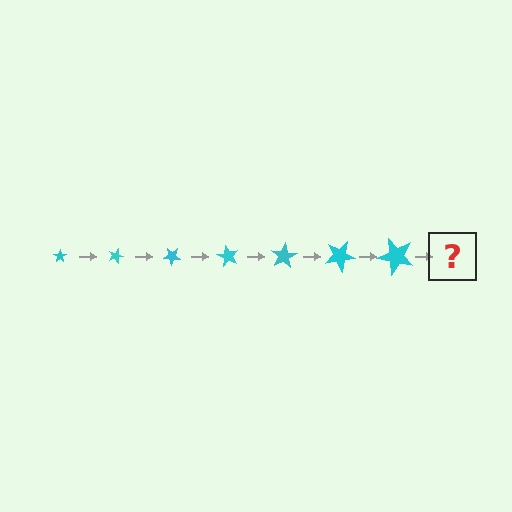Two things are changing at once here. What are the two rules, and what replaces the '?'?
The two rules are that the star grows larger each step and it rotates 20 degrees each step. The '?' should be a star, larger than the previous one and rotated 140 degrees from the start.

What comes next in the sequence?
The next element should be a star, larger than the previous one and rotated 140 degrees from the start.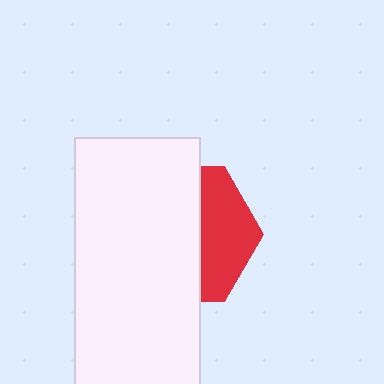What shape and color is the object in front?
The object in front is a white rectangle.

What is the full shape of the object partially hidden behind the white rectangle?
The partially hidden object is a red hexagon.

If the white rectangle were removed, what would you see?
You would see the complete red hexagon.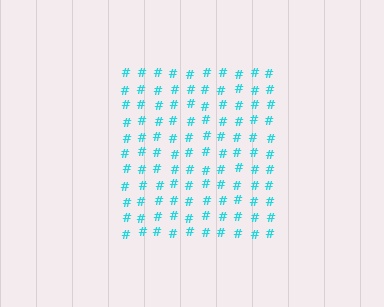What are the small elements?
The small elements are hash symbols.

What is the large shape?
The large shape is a square.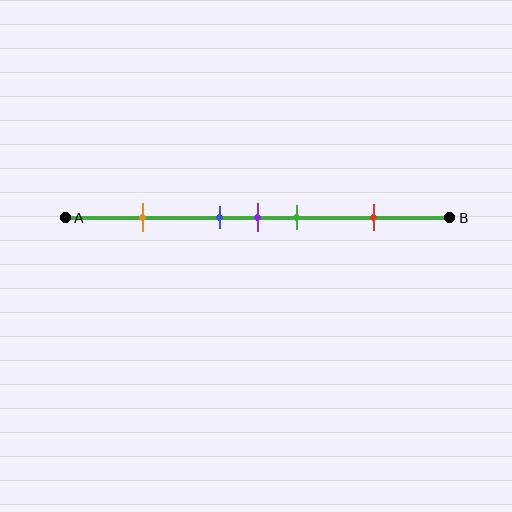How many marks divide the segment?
There are 5 marks dividing the segment.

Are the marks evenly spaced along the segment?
No, the marks are not evenly spaced.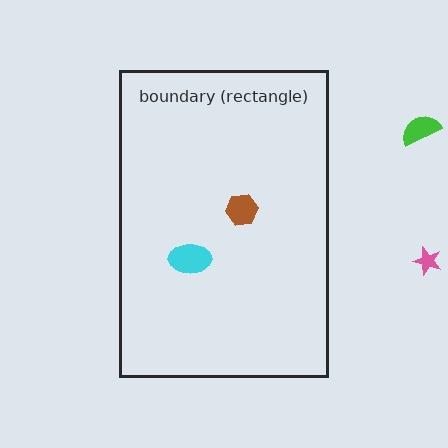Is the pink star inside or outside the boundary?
Outside.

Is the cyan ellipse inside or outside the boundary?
Inside.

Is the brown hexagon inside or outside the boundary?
Inside.